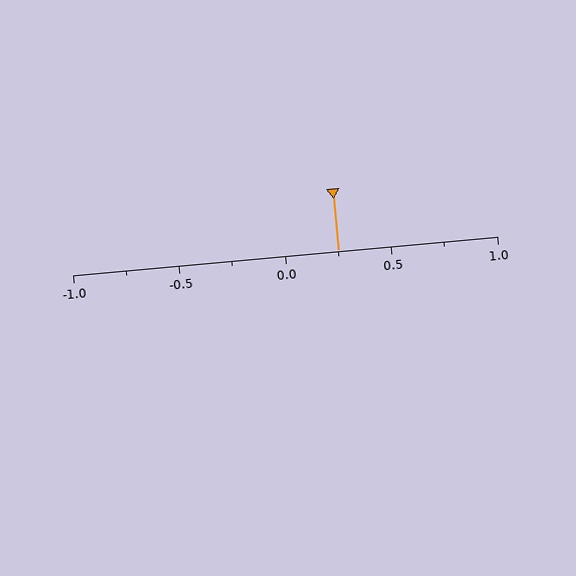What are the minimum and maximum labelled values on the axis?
The axis runs from -1.0 to 1.0.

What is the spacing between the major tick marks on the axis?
The major ticks are spaced 0.5 apart.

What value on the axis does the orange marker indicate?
The marker indicates approximately 0.25.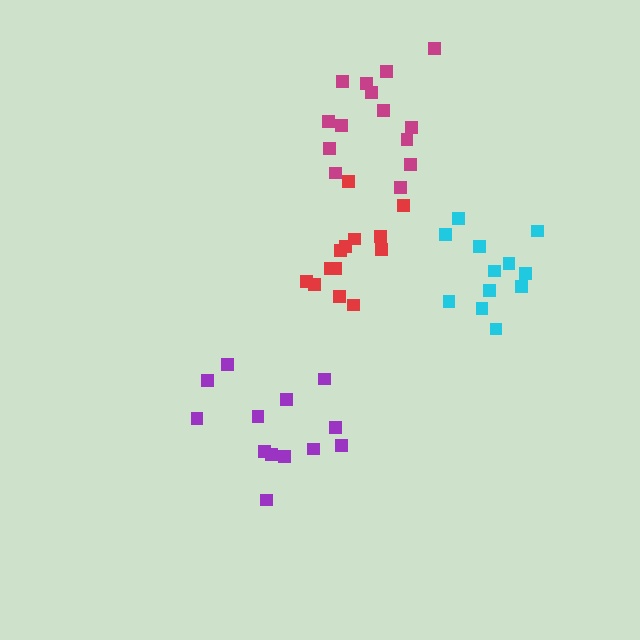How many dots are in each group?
Group 1: 13 dots, Group 2: 13 dots, Group 3: 12 dots, Group 4: 14 dots (52 total).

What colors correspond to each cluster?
The clusters are colored: red, purple, cyan, magenta.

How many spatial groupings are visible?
There are 4 spatial groupings.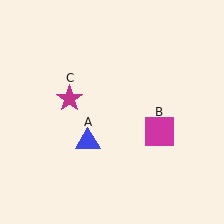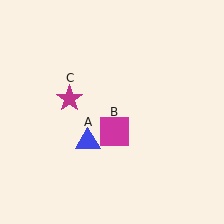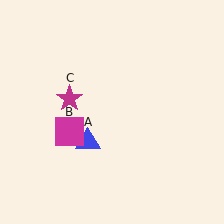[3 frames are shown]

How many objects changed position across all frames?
1 object changed position: magenta square (object B).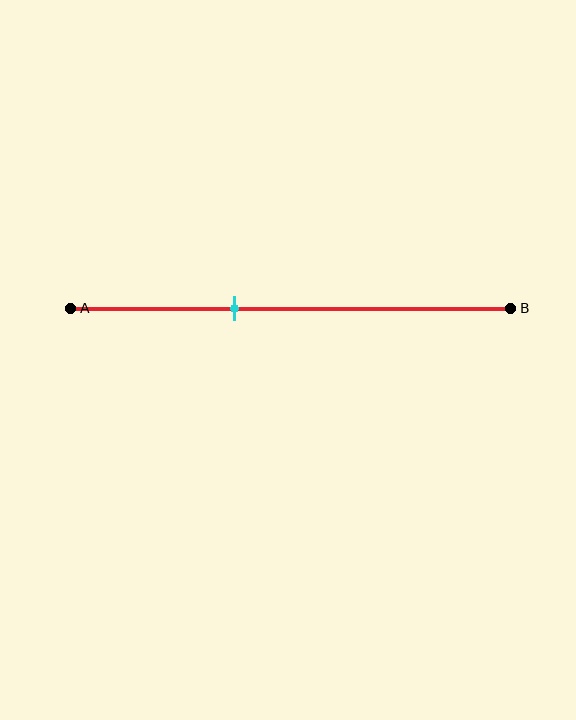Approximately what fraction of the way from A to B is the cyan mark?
The cyan mark is approximately 35% of the way from A to B.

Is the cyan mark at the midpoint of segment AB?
No, the mark is at about 35% from A, not at the 50% midpoint.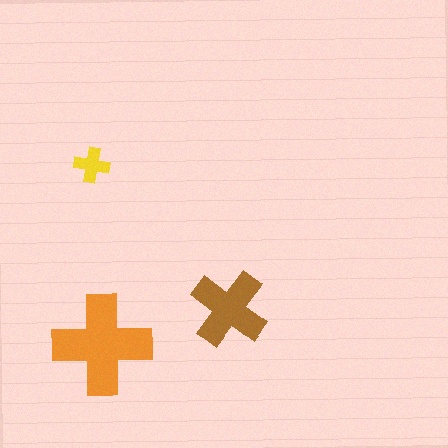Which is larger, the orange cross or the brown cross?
The orange one.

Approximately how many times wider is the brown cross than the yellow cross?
About 2 times wider.